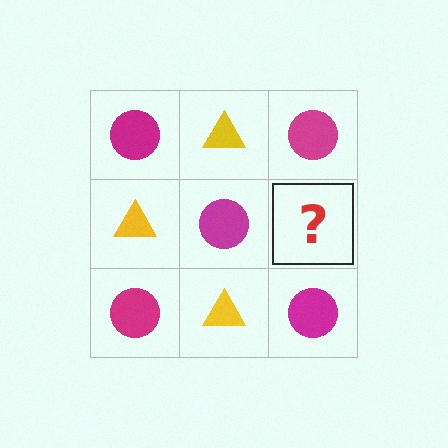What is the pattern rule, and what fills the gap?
The rule is that it alternates magenta circle and yellow triangle in a checkerboard pattern. The gap should be filled with a yellow triangle.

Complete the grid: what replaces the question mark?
The question mark should be replaced with a yellow triangle.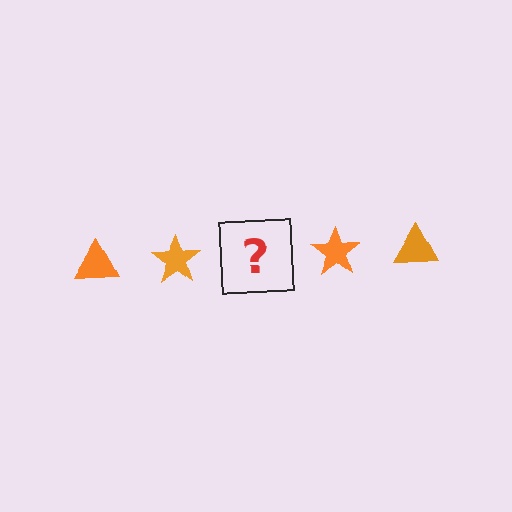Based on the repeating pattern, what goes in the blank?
The blank should be an orange triangle.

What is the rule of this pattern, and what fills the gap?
The rule is that the pattern cycles through triangle, star shapes in orange. The gap should be filled with an orange triangle.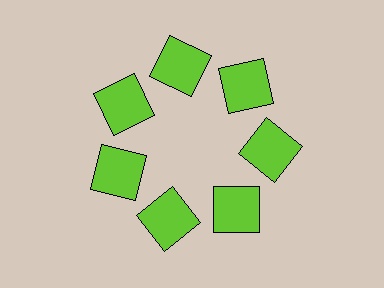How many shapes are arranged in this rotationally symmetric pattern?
There are 7 shapes, arranged in 7 groups of 1.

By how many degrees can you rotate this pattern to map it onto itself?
The pattern maps onto itself every 51 degrees of rotation.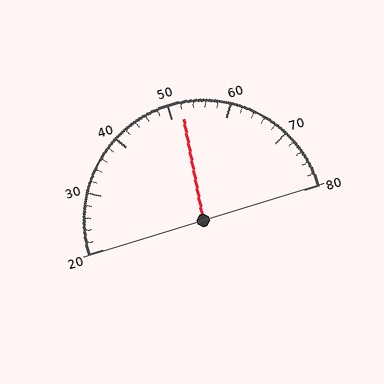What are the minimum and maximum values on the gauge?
The gauge ranges from 20 to 80.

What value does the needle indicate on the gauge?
The needle indicates approximately 52.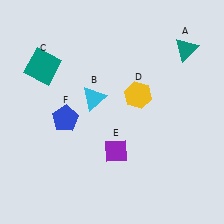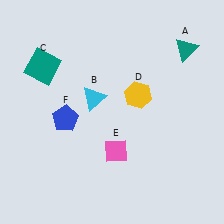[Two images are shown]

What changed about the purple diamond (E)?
In Image 1, E is purple. In Image 2, it changed to pink.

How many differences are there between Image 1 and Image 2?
There is 1 difference between the two images.